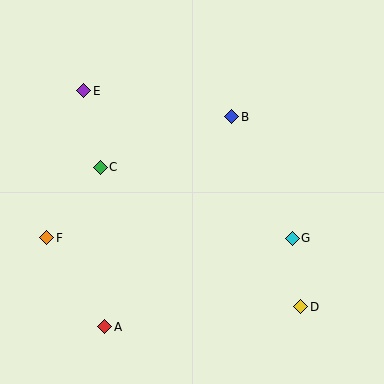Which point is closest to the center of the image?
Point B at (232, 117) is closest to the center.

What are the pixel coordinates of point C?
Point C is at (100, 167).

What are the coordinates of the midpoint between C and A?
The midpoint between C and A is at (102, 247).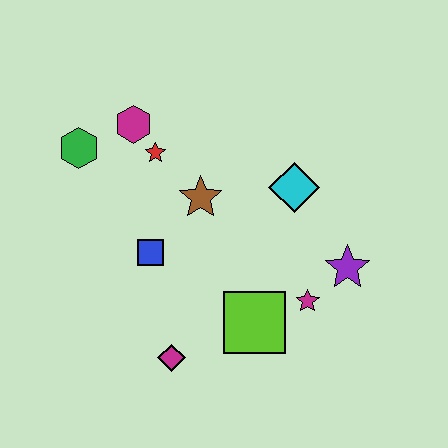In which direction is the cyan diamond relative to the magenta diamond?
The cyan diamond is above the magenta diamond.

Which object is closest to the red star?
The magenta hexagon is closest to the red star.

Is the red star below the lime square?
No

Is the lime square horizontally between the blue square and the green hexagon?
No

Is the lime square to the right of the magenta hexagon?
Yes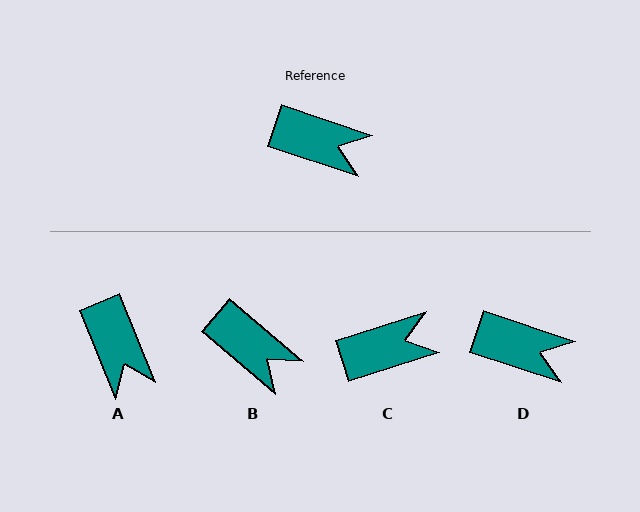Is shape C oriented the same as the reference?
No, it is off by about 36 degrees.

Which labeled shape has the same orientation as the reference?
D.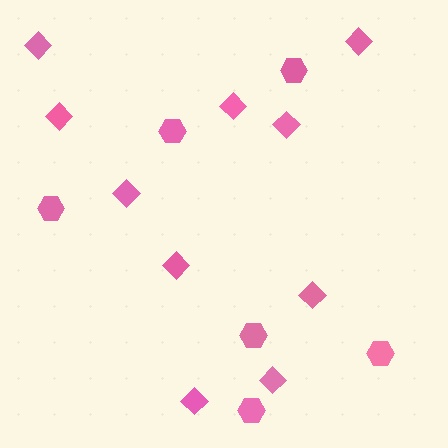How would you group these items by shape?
There are 2 groups: one group of diamonds (10) and one group of hexagons (6).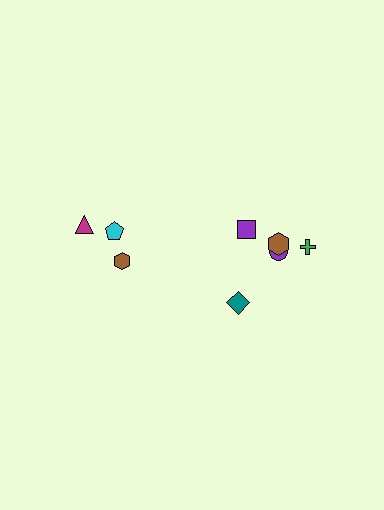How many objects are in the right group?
There are 5 objects.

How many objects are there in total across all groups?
There are 8 objects.